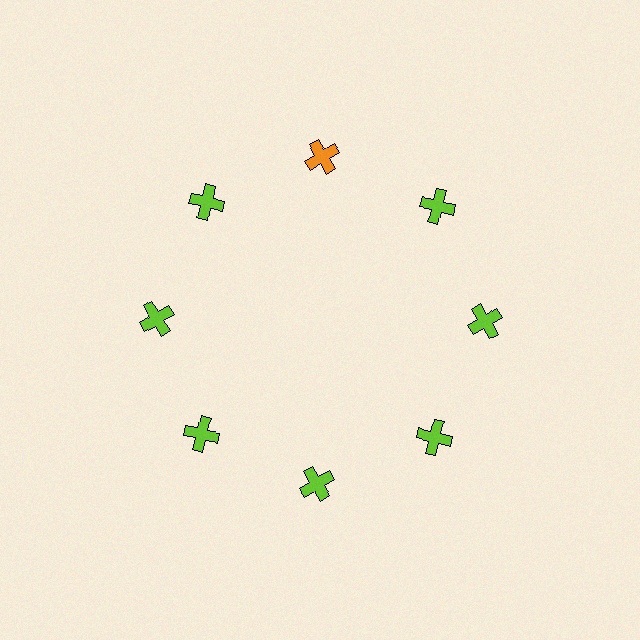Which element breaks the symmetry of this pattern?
The orange cross at roughly the 12 o'clock position breaks the symmetry. All other shapes are lime crosses.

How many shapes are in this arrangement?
There are 8 shapes arranged in a ring pattern.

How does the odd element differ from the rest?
It has a different color: orange instead of lime.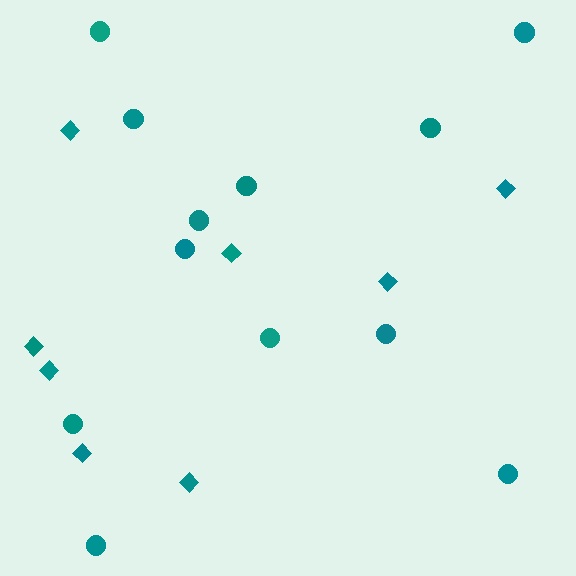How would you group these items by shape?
There are 2 groups: one group of circles (12) and one group of diamonds (8).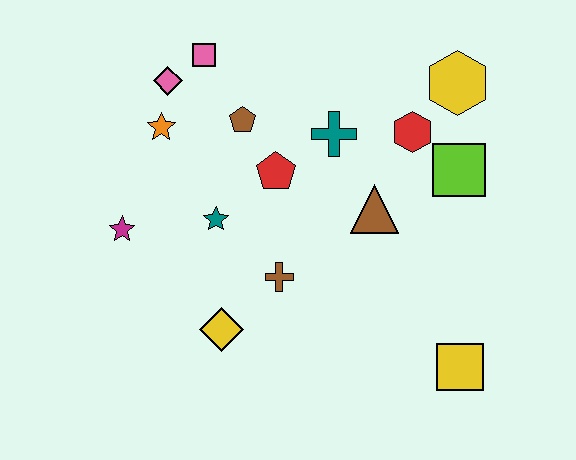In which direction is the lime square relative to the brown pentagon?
The lime square is to the right of the brown pentagon.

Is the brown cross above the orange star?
No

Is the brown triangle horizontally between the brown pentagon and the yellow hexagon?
Yes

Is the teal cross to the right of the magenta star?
Yes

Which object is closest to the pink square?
The pink diamond is closest to the pink square.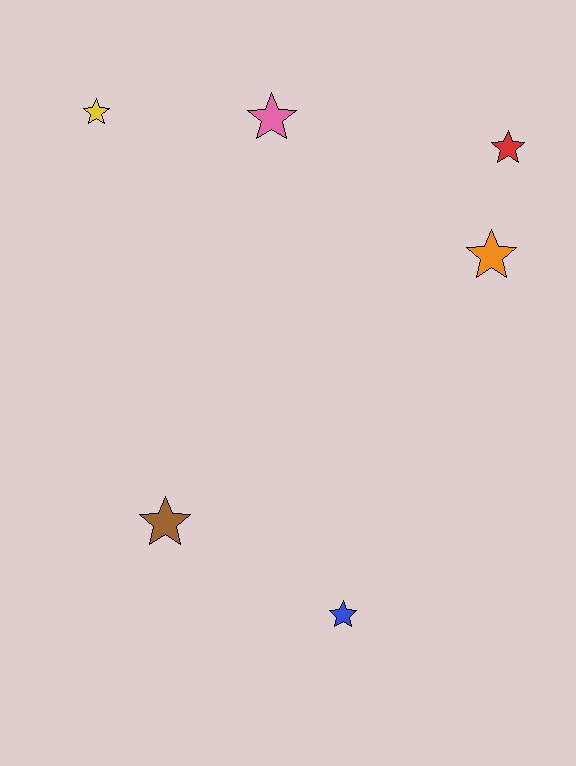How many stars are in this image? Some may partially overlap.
There are 6 stars.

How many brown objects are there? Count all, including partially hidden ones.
There is 1 brown object.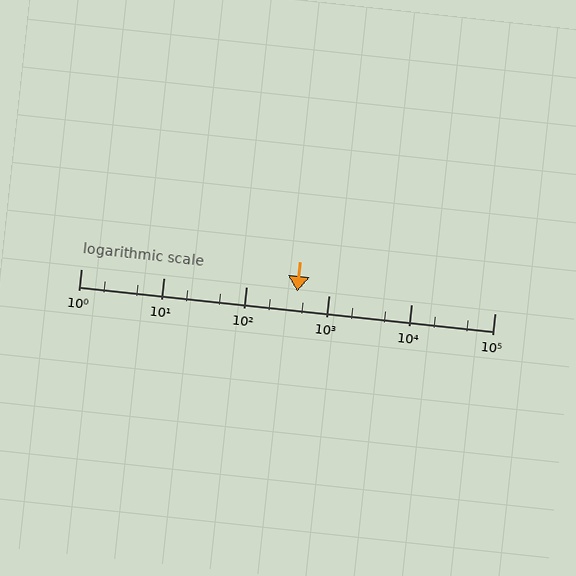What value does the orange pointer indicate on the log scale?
The pointer indicates approximately 410.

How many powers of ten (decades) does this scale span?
The scale spans 5 decades, from 1 to 100000.